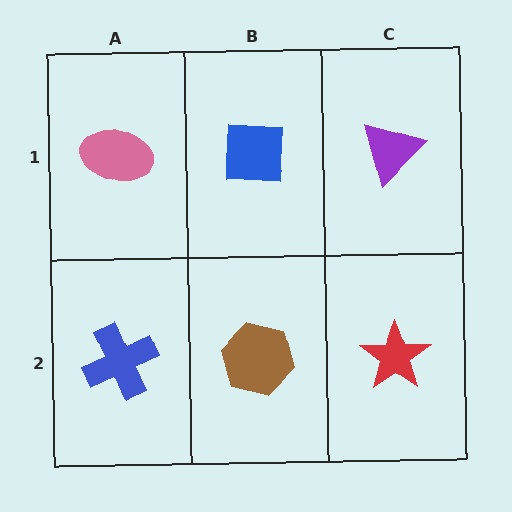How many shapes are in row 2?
3 shapes.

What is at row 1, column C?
A purple triangle.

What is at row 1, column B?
A blue square.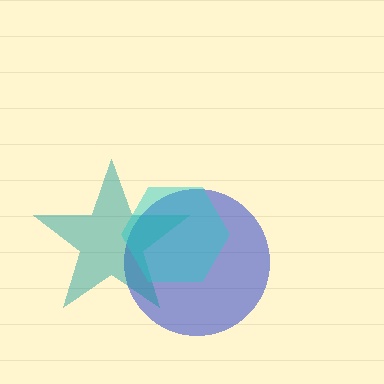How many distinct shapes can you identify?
There are 3 distinct shapes: a blue circle, a teal star, a cyan hexagon.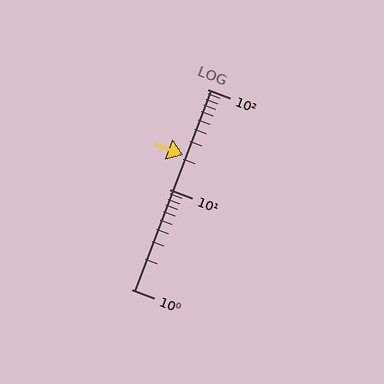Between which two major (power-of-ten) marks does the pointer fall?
The pointer is between 10 and 100.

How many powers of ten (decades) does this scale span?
The scale spans 2 decades, from 1 to 100.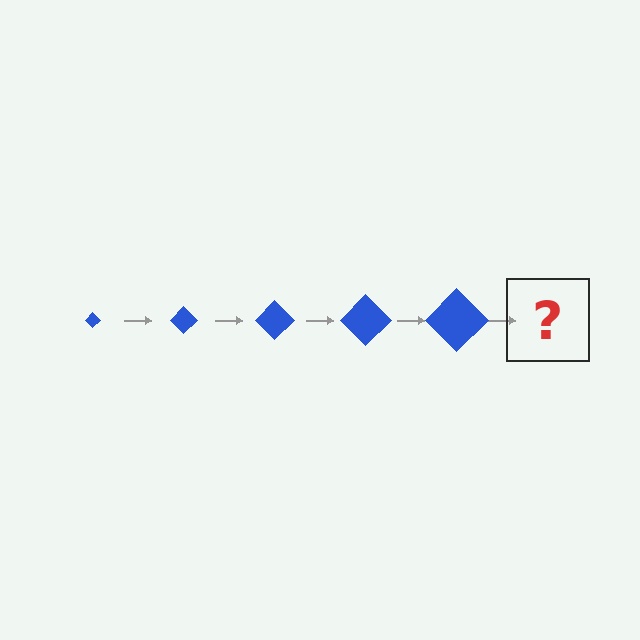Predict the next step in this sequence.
The next step is a blue diamond, larger than the previous one.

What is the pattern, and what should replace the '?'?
The pattern is that the diamond gets progressively larger each step. The '?' should be a blue diamond, larger than the previous one.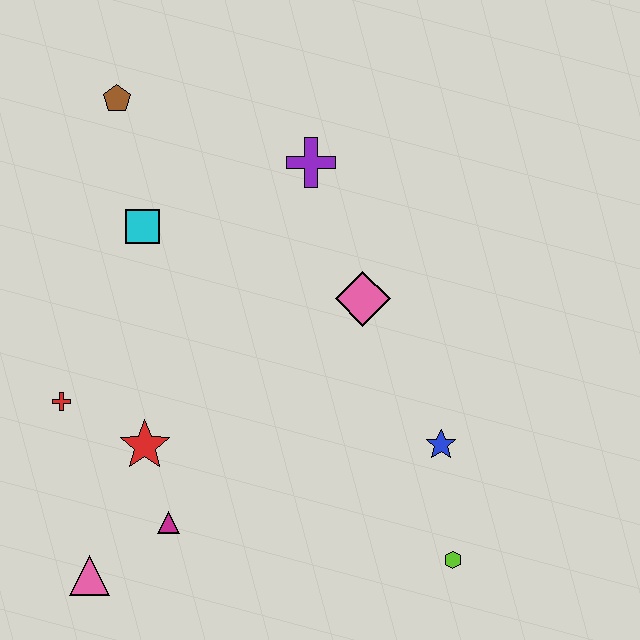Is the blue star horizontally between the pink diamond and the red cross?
No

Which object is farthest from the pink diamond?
The pink triangle is farthest from the pink diamond.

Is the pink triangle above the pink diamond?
No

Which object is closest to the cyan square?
The brown pentagon is closest to the cyan square.